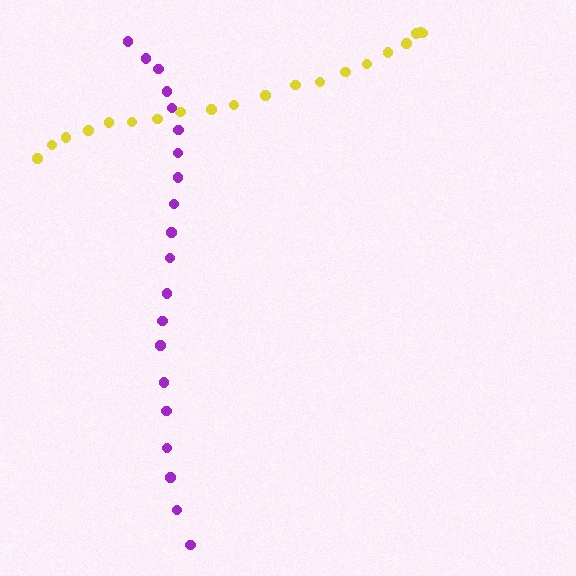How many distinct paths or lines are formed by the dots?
There are 2 distinct paths.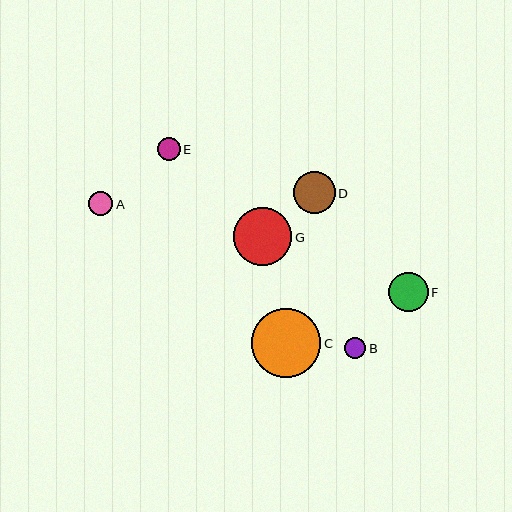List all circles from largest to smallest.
From largest to smallest: C, G, D, F, A, E, B.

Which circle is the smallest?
Circle B is the smallest with a size of approximately 22 pixels.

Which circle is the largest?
Circle C is the largest with a size of approximately 69 pixels.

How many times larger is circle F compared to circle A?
Circle F is approximately 1.7 times the size of circle A.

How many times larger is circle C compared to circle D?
Circle C is approximately 1.7 times the size of circle D.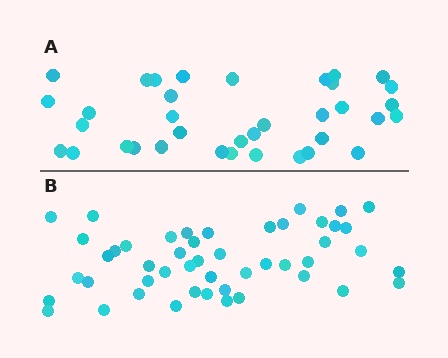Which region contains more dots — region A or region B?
Region B (the bottom region) has more dots.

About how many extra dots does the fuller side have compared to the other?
Region B has roughly 12 or so more dots than region A.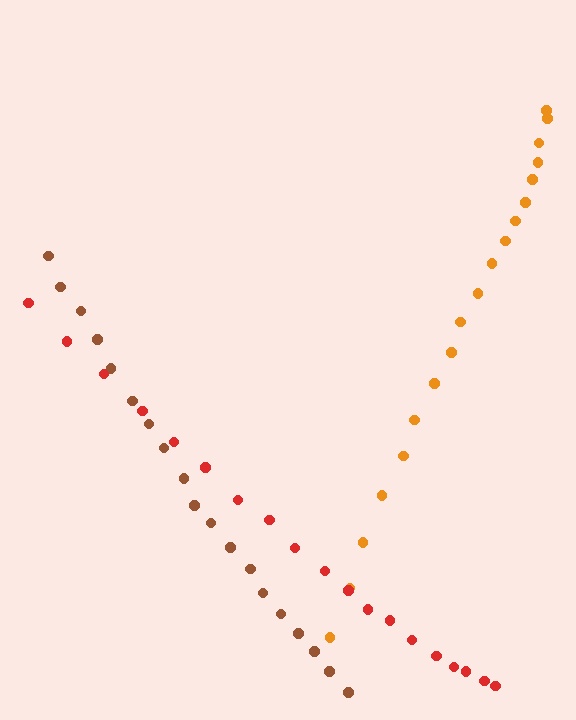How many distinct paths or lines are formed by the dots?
There are 3 distinct paths.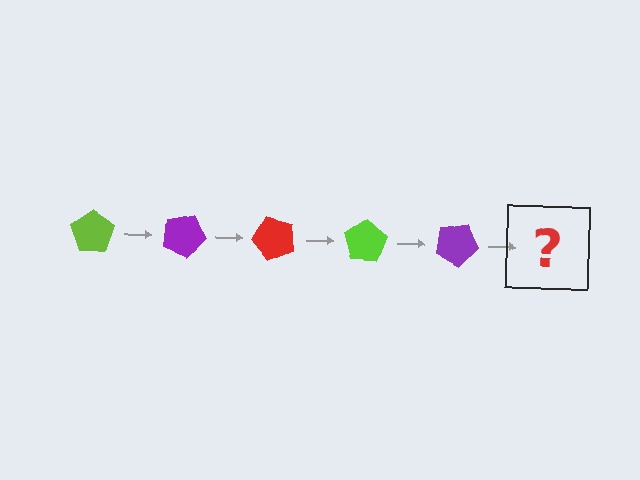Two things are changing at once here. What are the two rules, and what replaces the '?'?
The two rules are that it rotates 25 degrees each step and the color cycles through lime, purple, and red. The '?' should be a red pentagon, rotated 125 degrees from the start.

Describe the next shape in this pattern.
It should be a red pentagon, rotated 125 degrees from the start.